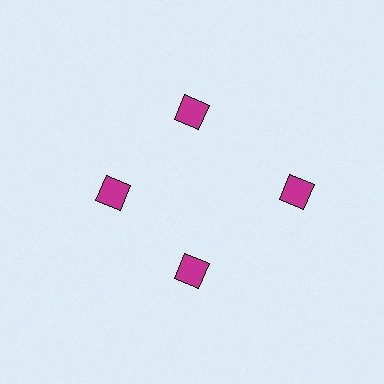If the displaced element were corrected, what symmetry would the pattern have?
It would have 4-fold rotational symmetry — the pattern would map onto itself every 90 degrees.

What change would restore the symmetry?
The symmetry would be restored by moving it inward, back onto the ring so that all 4 squares sit at equal angles and equal distance from the center.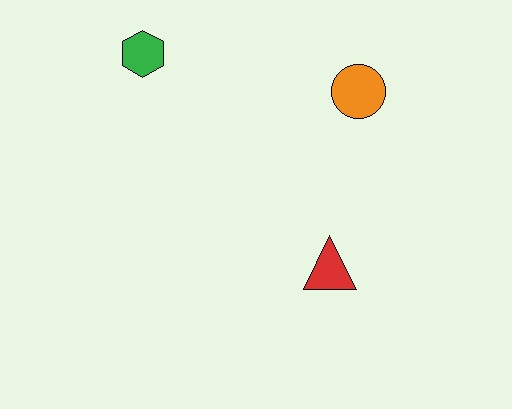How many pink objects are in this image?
There are no pink objects.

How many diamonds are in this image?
There are no diamonds.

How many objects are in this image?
There are 3 objects.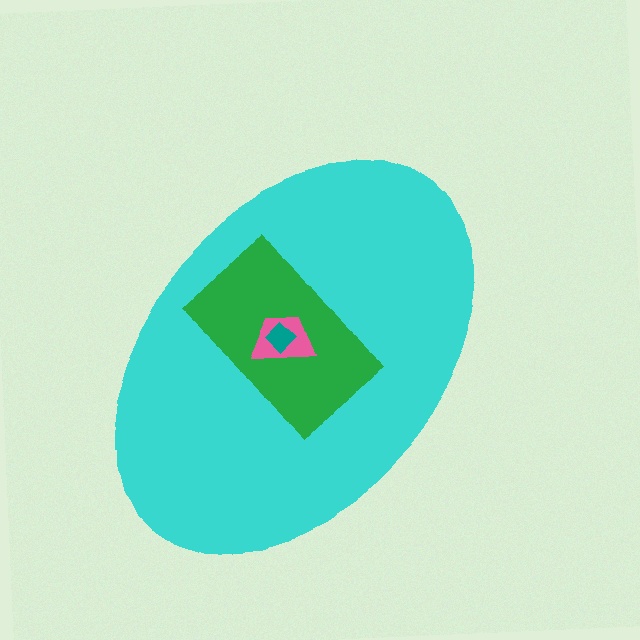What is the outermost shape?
The cyan ellipse.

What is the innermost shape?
The teal diamond.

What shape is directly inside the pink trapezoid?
The teal diamond.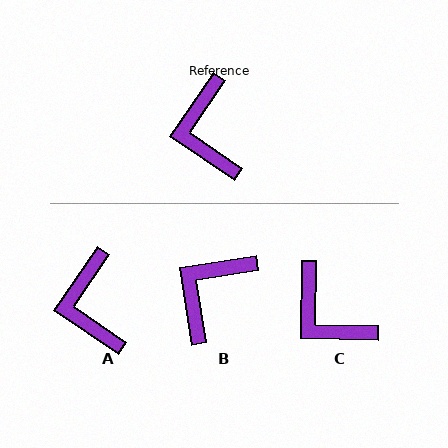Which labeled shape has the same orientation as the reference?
A.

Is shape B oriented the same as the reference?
No, it is off by about 47 degrees.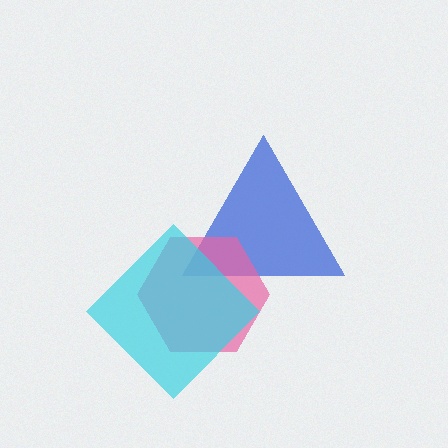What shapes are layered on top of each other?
The layered shapes are: a blue triangle, a pink hexagon, a cyan diamond.